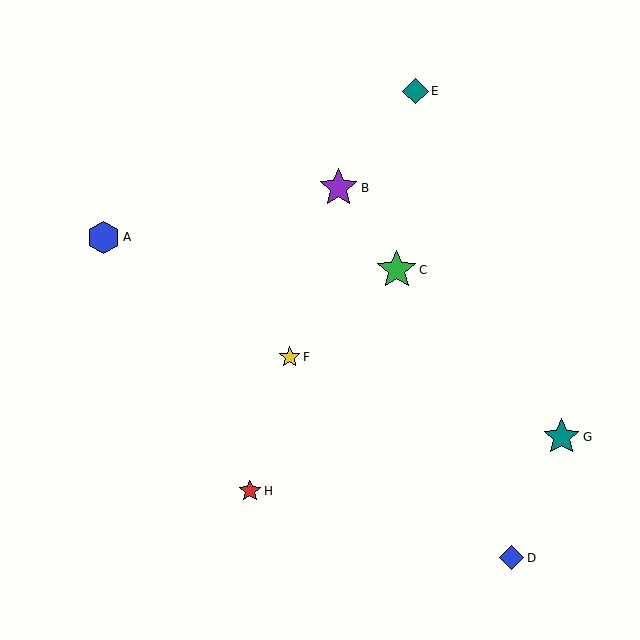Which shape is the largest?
The green star (labeled C) is the largest.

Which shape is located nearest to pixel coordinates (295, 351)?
The yellow star (labeled F) at (290, 357) is nearest to that location.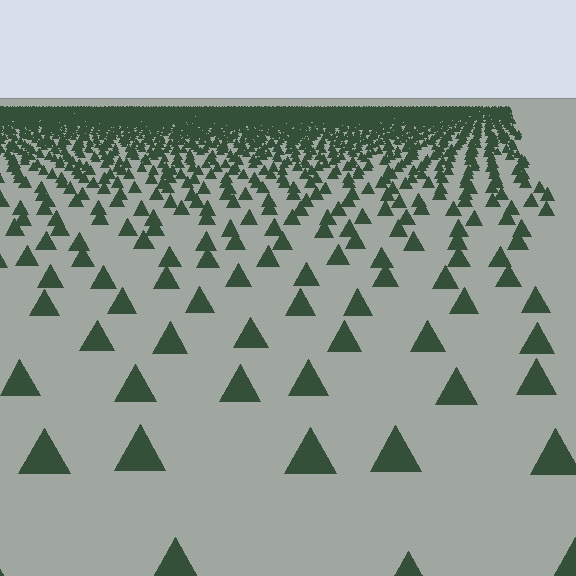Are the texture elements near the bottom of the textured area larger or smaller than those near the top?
Larger. Near the bottom, elements are closer to the viewer and appear at a bigger on-screen size.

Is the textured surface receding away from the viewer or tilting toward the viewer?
The surface is receding away from the viewer. Texture elements get smaller and denser toward the top.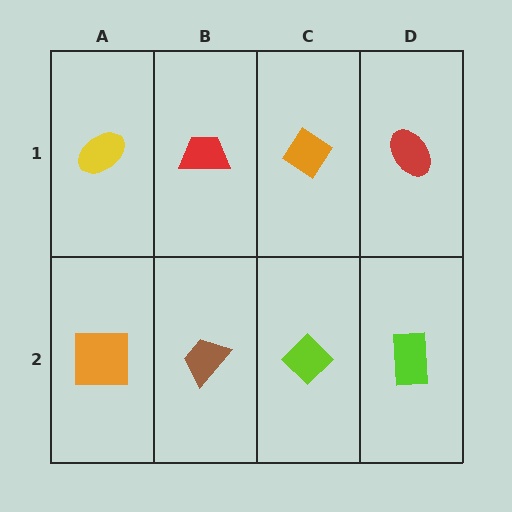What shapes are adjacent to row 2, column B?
A red trapezoid (row 1, column B), an orange square (row 2, column A), a lime diamond (row 2, column C).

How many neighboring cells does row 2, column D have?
2.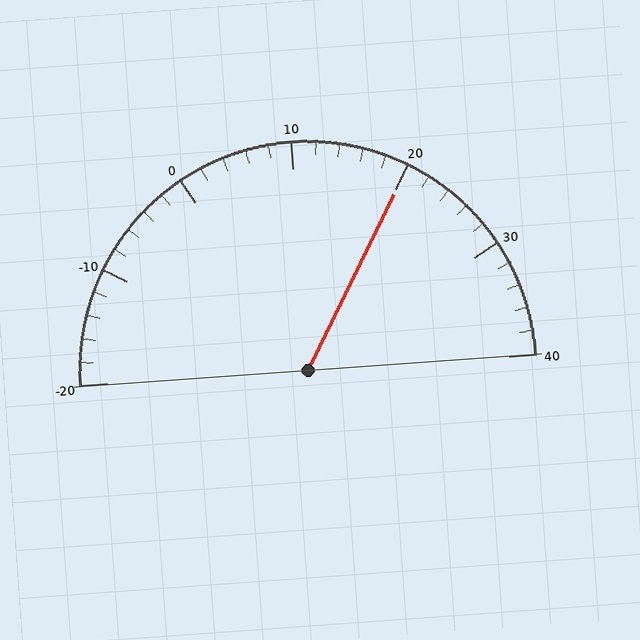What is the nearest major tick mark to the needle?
The nearest major tick mark is 20.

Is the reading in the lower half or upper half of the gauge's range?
The reading is in the upper half of the range (-20 to 40).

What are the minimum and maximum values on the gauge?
The gauge ranges from -20 to 40.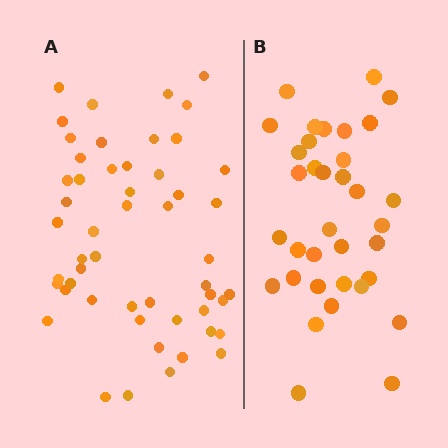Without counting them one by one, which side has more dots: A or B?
Region A (the left region) has more dots.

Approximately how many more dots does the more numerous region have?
Region A has approximately 15 more dots than region B.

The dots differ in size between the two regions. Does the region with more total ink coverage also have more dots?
No. Region B has more total ink coverage because its dots are larger, but region A actually contains more individual dots. Total area can be misleading — the number of items is what matters here.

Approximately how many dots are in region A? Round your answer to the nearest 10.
About 50 dots. (The exact count is 52, which rounds to 50.)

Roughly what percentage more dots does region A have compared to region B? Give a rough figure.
About 50% more.